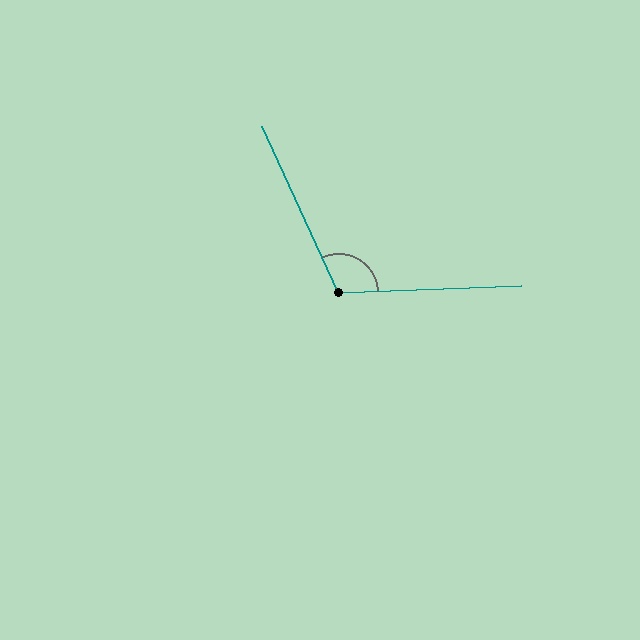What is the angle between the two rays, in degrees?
Approximately 112 degrees.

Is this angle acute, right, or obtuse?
It is obtuse.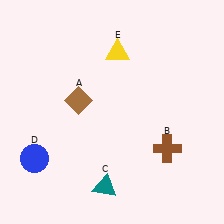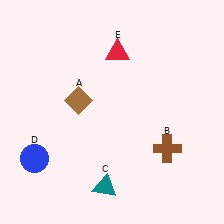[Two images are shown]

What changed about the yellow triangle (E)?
In Image 1, E is yellow. In Image 2, it changed to red.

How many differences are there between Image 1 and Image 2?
There is 1 difference between the two images.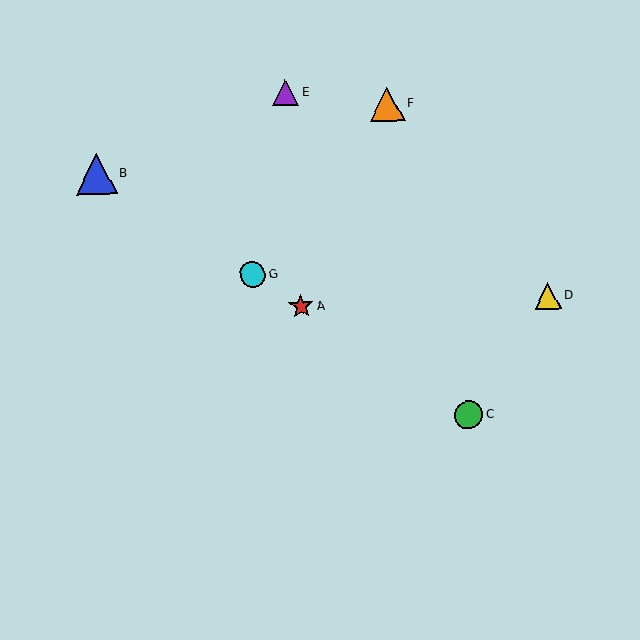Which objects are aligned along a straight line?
Objects A, B, C, G are aligned along a straight line.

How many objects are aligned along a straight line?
4 objects (A, B, C, G) are aligned along a straight line.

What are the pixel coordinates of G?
Object G is at (252, 275).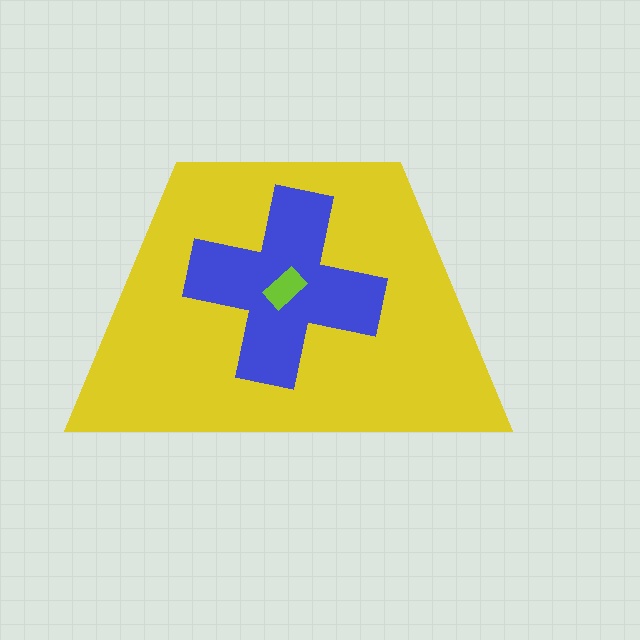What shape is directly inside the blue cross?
The lime rectangle.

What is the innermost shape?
The lime rectangle.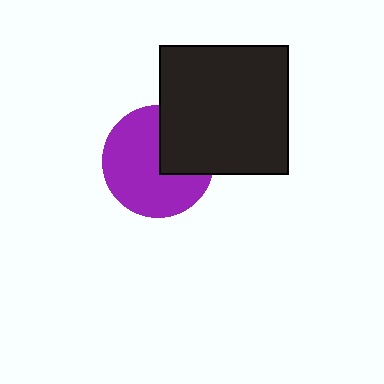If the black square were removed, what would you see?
You would see the complete purple circle.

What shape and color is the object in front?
The object in front is a black square.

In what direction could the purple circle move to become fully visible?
The purple circle could move toward the lower-left. That would shift it out from behind the black square entirely.